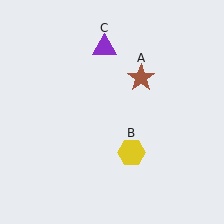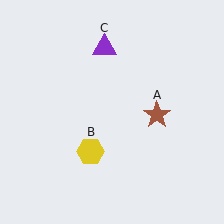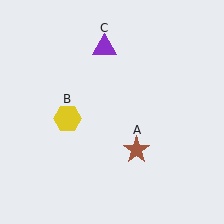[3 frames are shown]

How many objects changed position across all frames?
2 objects changed position: brown star (object A), yellow hexagon (object B).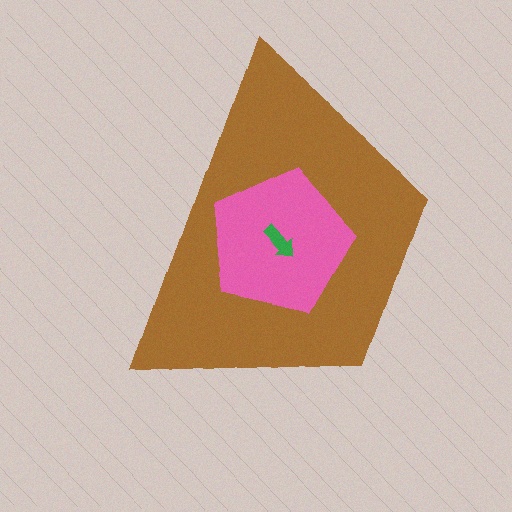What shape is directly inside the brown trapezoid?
The pink pentagon.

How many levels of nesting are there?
3.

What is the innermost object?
The green arrow.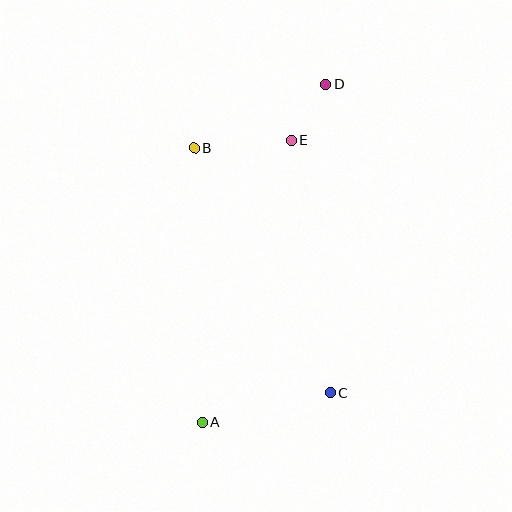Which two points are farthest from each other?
Points A and D are farthest from each other.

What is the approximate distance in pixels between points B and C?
The distance between B and C is approximately 280 pixels.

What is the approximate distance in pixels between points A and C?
The distance between A and C is approximately 132 pixels.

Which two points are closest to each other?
Points D and E are closest to each other.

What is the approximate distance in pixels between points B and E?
The distance between B and E is approximately 97 pixels.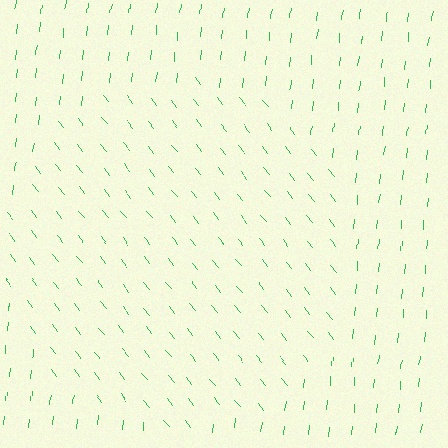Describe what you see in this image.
The image is filled with small green line segments. A circle region in the image has lines oriented differently from the surrounding lines, creating a visible texture boundary.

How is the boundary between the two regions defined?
The boundary is defined purely by a change in line orientation (approximately 45 degrees difference). All lines are the same color and thickness.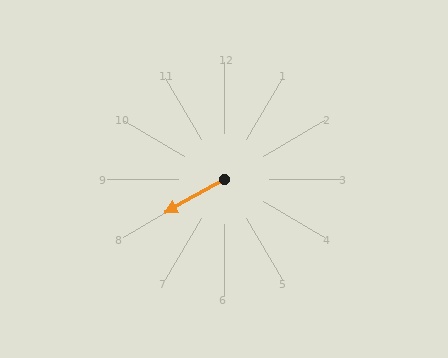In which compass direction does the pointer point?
Southwest.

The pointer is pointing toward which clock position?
Roughly 8 o'clock.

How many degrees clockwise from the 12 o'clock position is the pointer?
Approximately 241 degrees.